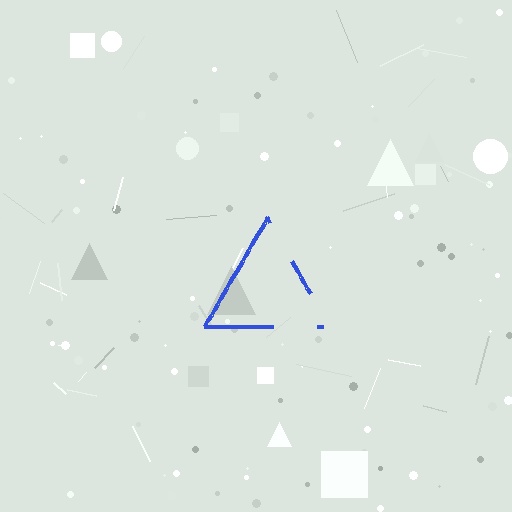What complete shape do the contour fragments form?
The contour fragments form a triangle.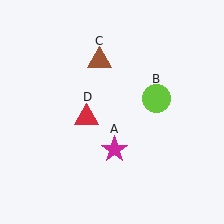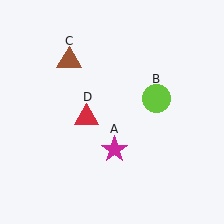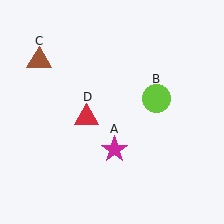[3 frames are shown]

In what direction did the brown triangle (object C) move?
The brown triangle (object C) moved left.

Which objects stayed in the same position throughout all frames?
Magenta star (object A) and lime circle (object B) and red triangle (object D) remained stationary.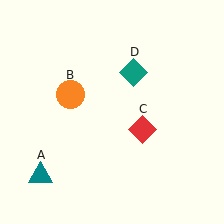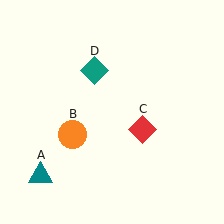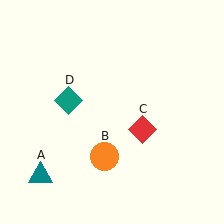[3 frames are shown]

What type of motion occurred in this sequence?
The orange circle (object B), teal diamond (object D) rotated counterclockwise around the center of the scene.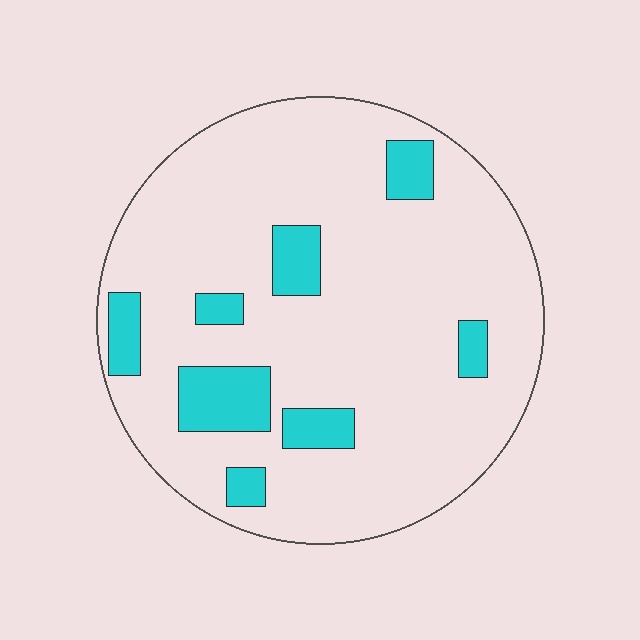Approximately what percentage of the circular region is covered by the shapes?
Approximately 15%.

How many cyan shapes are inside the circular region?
8.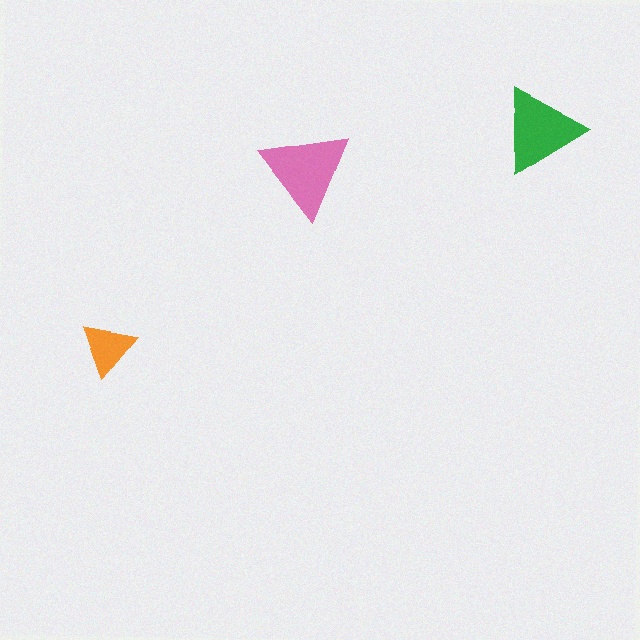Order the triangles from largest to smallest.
the pink one, the green one, the orange one.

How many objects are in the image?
There are 3 objects in the image.